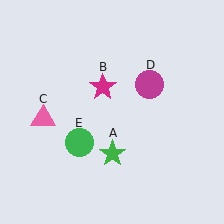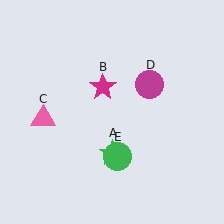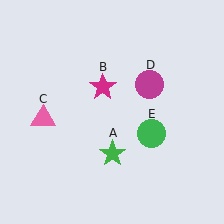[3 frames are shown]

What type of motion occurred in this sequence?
The green circle (object E) rotated counterclockwise around the center of the scene.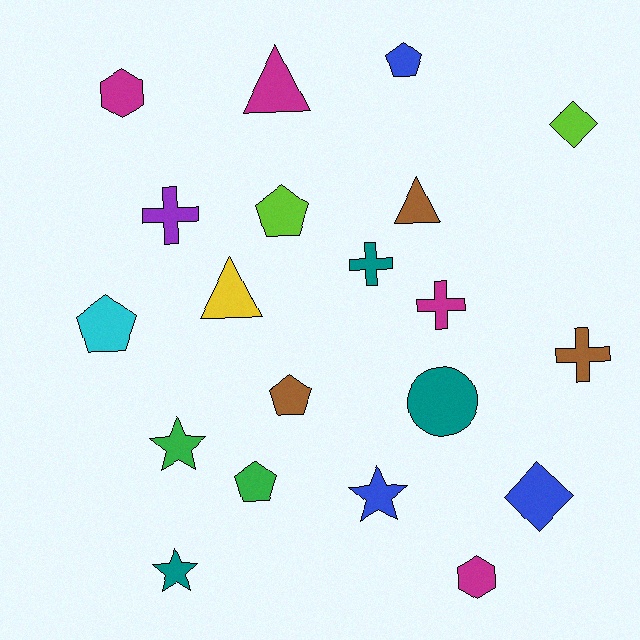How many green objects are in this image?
There are 2 green objects.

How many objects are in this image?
There are 20 objects.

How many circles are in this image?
There is 1 circle.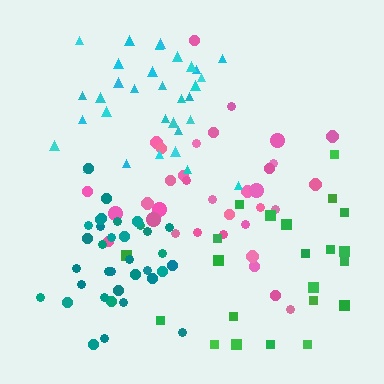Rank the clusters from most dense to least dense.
teal, cyan, pink, green.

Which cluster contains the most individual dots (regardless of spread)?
Teal (35).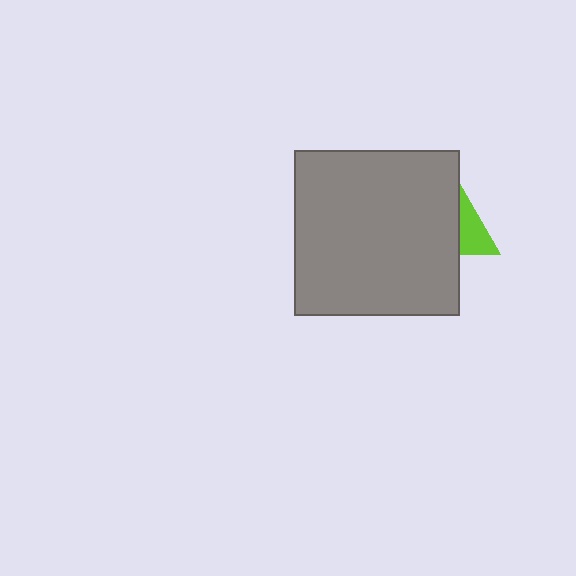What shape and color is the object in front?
The object in front is a gray square.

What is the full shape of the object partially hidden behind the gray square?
The partially hidden object is a lime triangle.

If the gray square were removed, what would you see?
You would see the complete lime triangle.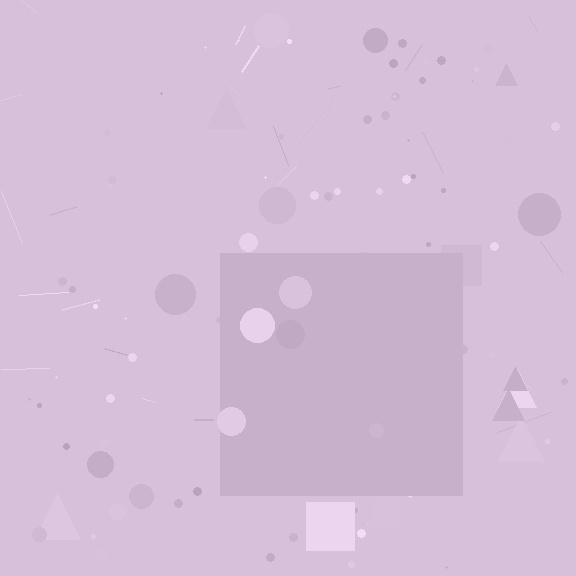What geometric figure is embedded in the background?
A square is embedded in the background.